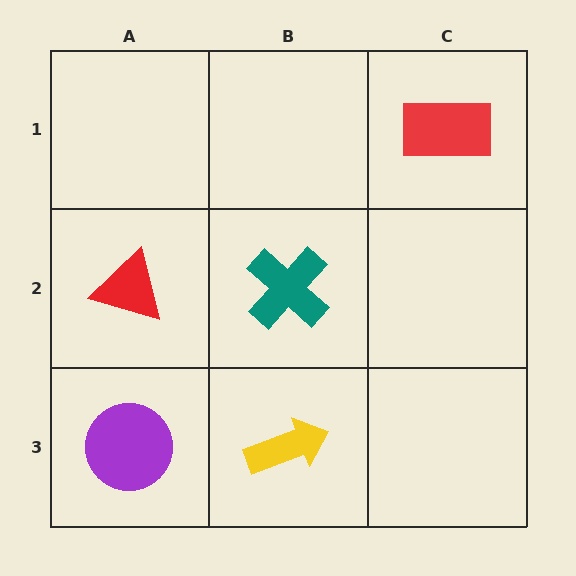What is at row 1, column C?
A red rectangle.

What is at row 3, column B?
A yellow arrow.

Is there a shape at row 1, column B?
No, that cell is empty.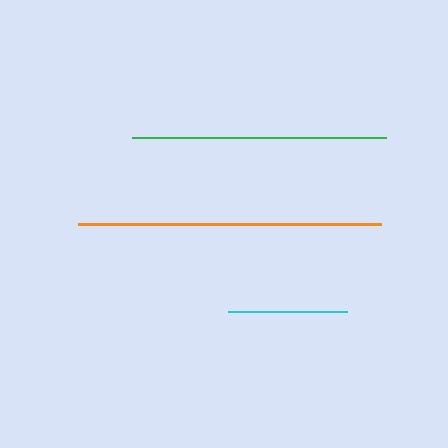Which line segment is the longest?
The orange line is the longest at approximately 303 pixels.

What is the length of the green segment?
The green segment is approximately 254 pixels long.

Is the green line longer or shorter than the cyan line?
The green line is longer than the cyan line.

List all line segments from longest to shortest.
From longest to shortest: orange, green, cyan.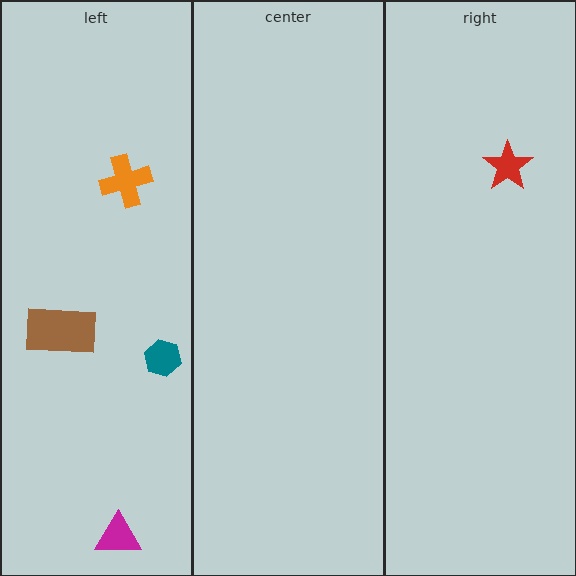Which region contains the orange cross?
The left region.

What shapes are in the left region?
The magenta triangle, the teal hexagon, the brown rectangle, the orange cross.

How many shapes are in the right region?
1.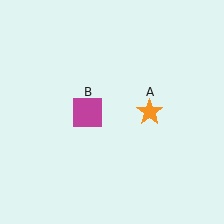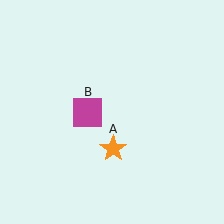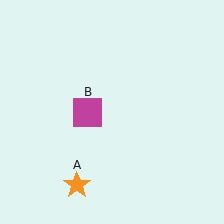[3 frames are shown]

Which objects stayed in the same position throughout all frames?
Magenta square (object B) remained stationary.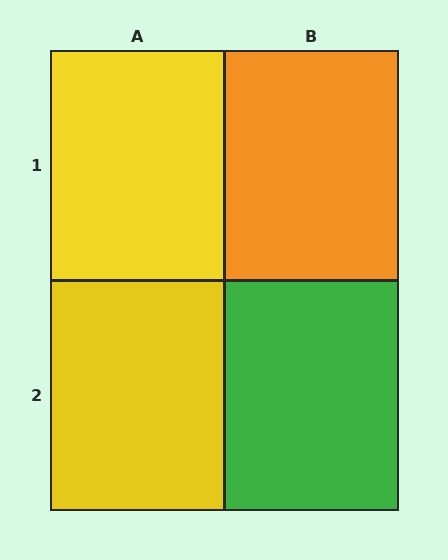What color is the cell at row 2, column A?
Yellow.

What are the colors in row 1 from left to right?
Yellow, orange.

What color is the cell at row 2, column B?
Green.